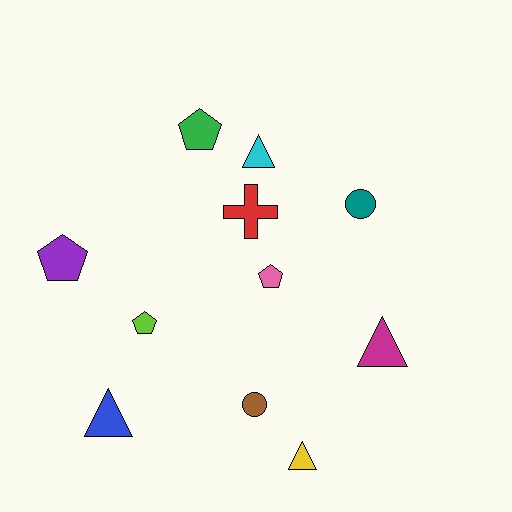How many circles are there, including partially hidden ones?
There are 2 circles.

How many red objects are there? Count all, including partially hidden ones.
There is 1 red object.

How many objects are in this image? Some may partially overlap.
There are 11 objects.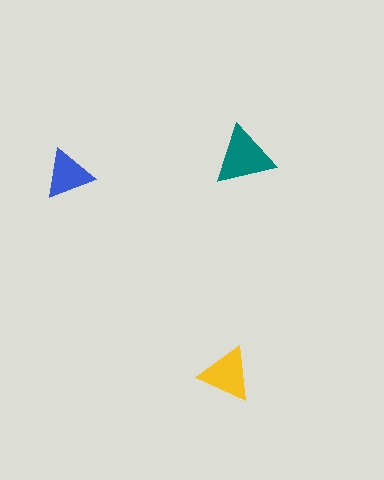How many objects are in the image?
There are 3 objects in the image.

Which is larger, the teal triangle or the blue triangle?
The teal one.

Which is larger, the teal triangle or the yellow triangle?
The teal one.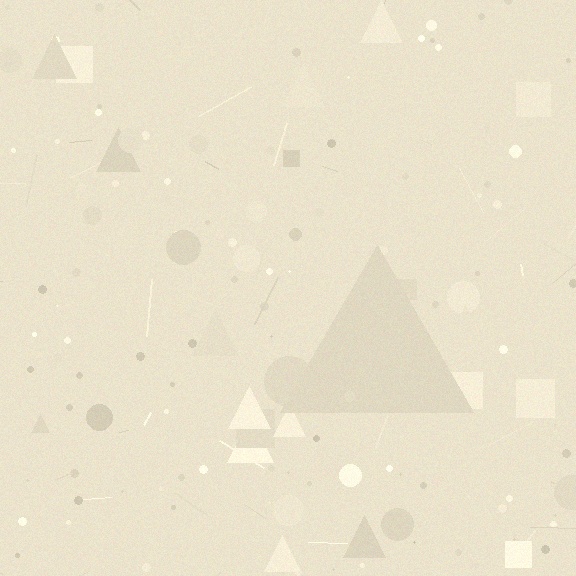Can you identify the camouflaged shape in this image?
The camouflaged shape is a triangle.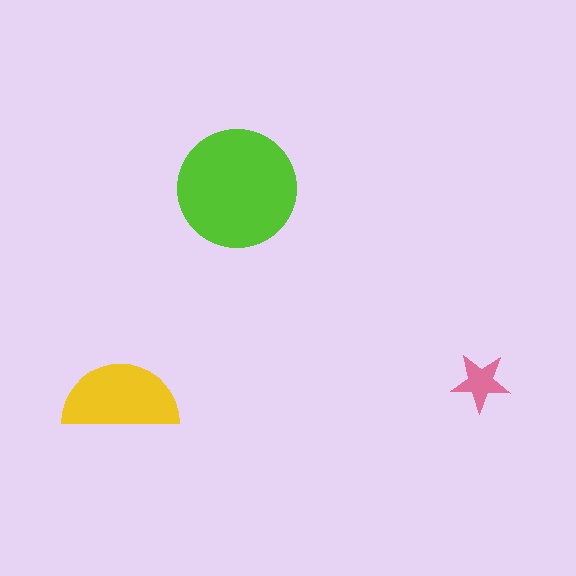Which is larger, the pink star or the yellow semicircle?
The yellow semicircle.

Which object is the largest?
The lime circle.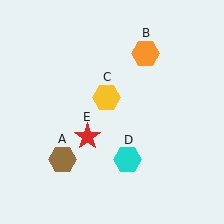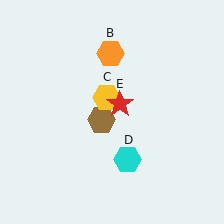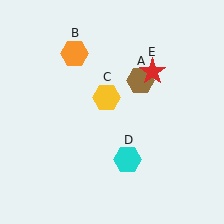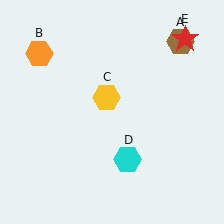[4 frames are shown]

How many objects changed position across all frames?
3 objects changed position: brown hexagon (object A), orange hexagon (object B), red star (object E).